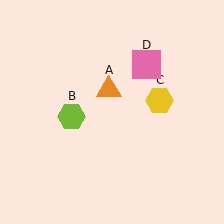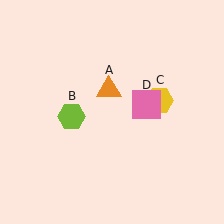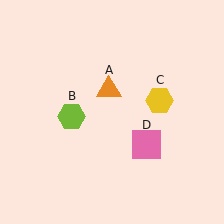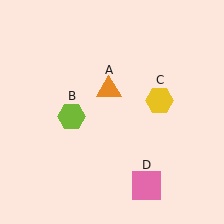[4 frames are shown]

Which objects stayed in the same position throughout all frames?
Orange triangle (object A) and lime hexagon (object B) and yellow hexagon (object C) remained stationary.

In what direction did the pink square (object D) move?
The pink square (object D) moved down.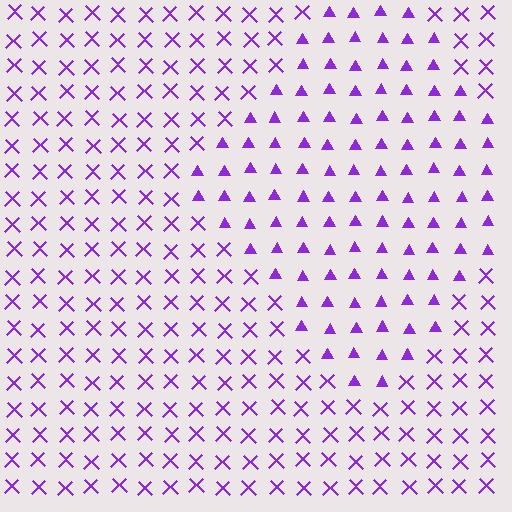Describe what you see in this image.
The image is filled with small purple elements arranged in a uniform grid. A diamond-shaped region contains triangles, while the surrounding area contains X marks. The boundary is defined purely by the change in element shape.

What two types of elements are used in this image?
The image uses triangles inside the diamond region and X marks outside it.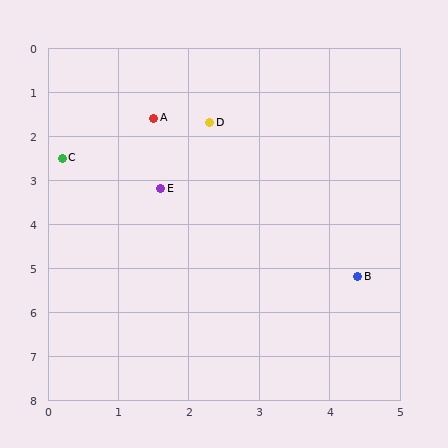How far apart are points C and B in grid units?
Points C and B are about 5.0 grid units apart.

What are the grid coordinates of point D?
Point D is at approximately (2.3, 1.7).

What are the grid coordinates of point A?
Point A is at approximately (1.5, 1.6).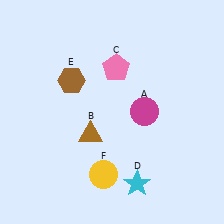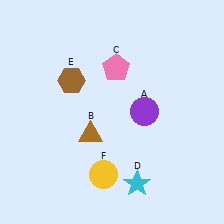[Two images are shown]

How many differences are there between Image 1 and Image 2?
There is 1 difference between the two images.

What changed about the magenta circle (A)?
In Image 1, A is magenta. In Image 2, it changed to purple.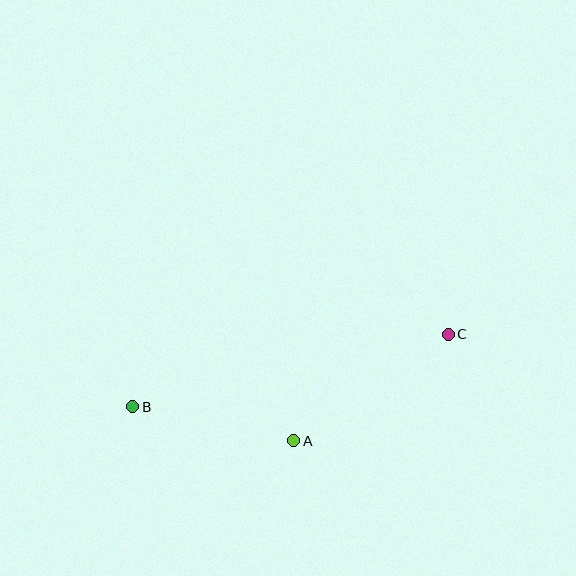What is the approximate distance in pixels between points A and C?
The distance between A and C is approximately 188 pixels.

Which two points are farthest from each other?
Points B and C are farthest from each other.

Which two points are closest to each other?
Points A and B are closest to each other.